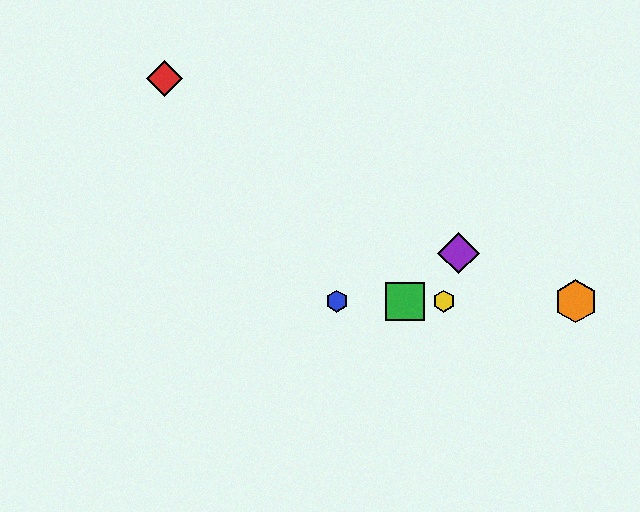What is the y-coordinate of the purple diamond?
The purple diamond is at y≈253.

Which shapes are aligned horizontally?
The blue hexagon, the green square, the yellow hexagon, the orange hexagon are aligned horizontally.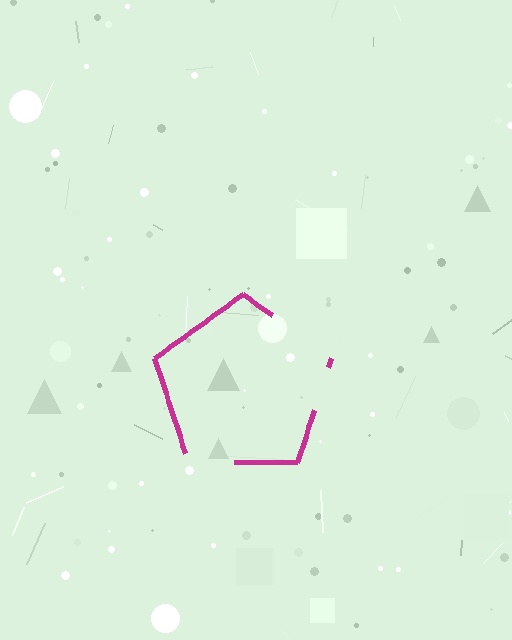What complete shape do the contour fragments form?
The contour fragments form a pentagon.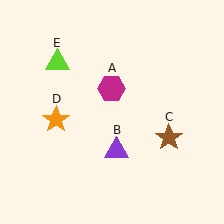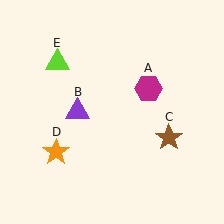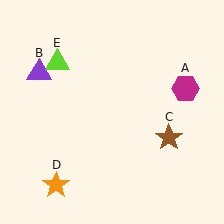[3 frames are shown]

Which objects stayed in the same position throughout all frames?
Brown star (object C) and lime triangle (object E) remained stationary.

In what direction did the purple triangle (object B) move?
The purple triangle (object B) moved up and to the left.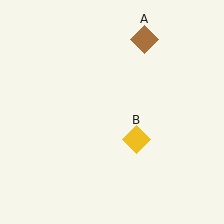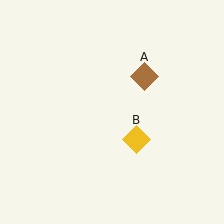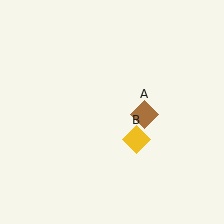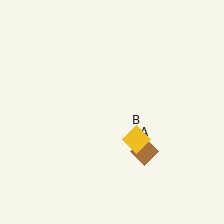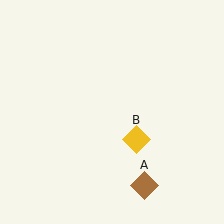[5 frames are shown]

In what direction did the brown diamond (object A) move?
The brown diamond (object A) moved down.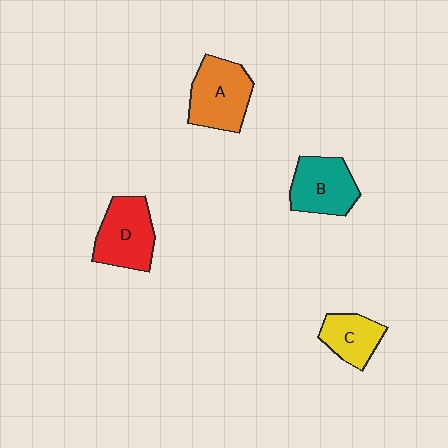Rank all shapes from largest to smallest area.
From largest to smallest: A (orange), D (red), B (teal), C (yellow).